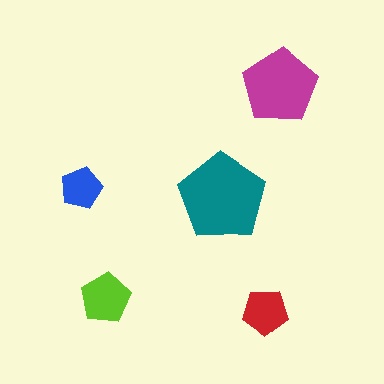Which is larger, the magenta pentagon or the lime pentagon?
The magenta one.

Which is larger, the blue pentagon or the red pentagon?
The red one.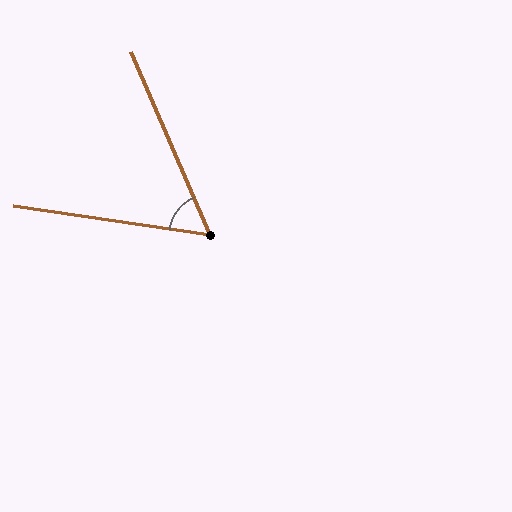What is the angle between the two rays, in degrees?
Approximately 58 degrees.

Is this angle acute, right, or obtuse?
It is acute.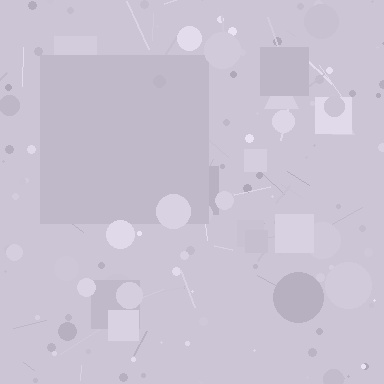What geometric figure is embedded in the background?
A square is embedded in the background.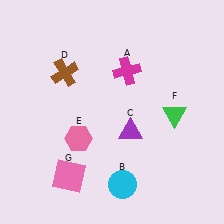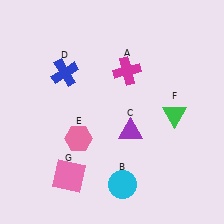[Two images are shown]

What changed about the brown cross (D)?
In Image 1, D is brown. In Image 2, it changed to blue.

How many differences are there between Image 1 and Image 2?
There is 1 difference between the two images.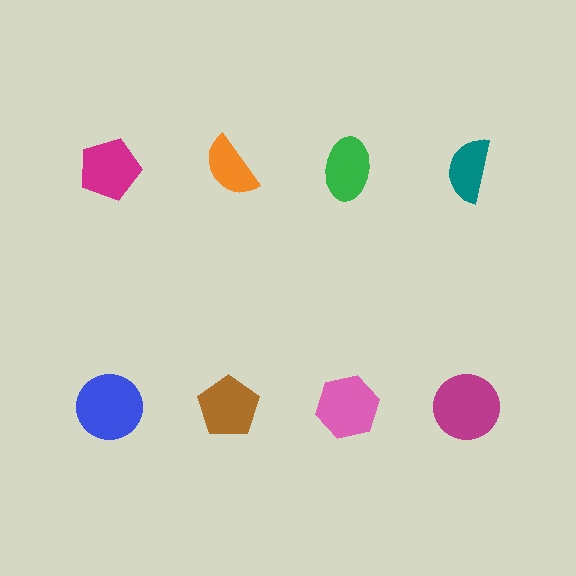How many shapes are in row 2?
4 shapes.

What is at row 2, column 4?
A magenta circle.